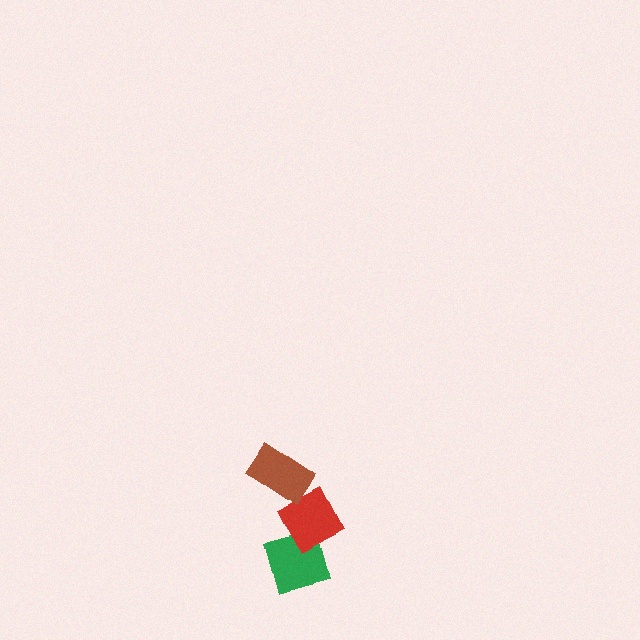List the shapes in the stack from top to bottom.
From top to bottom: the brown rectangle, the red diamond, the green diamond.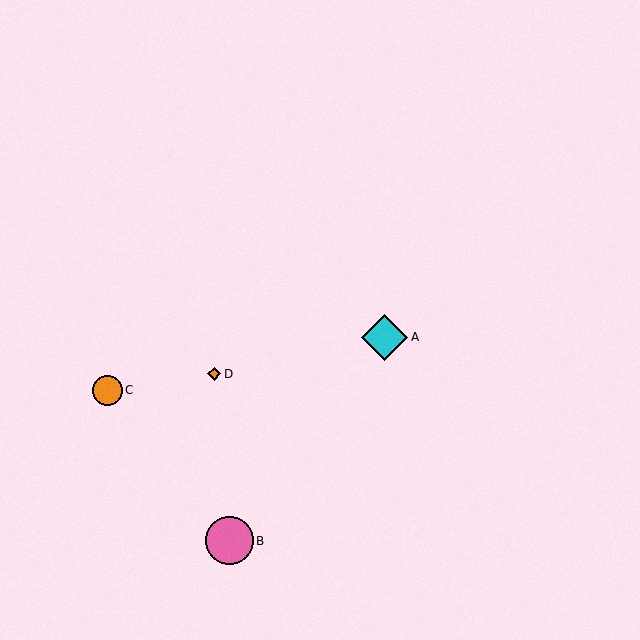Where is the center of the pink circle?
The center of the pink circle is at (229, 541).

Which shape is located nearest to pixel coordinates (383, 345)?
The cyan diamond (labeled A) at (385, 337) is nearest to that location.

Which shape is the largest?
The pink circle (labeled B) is the largest.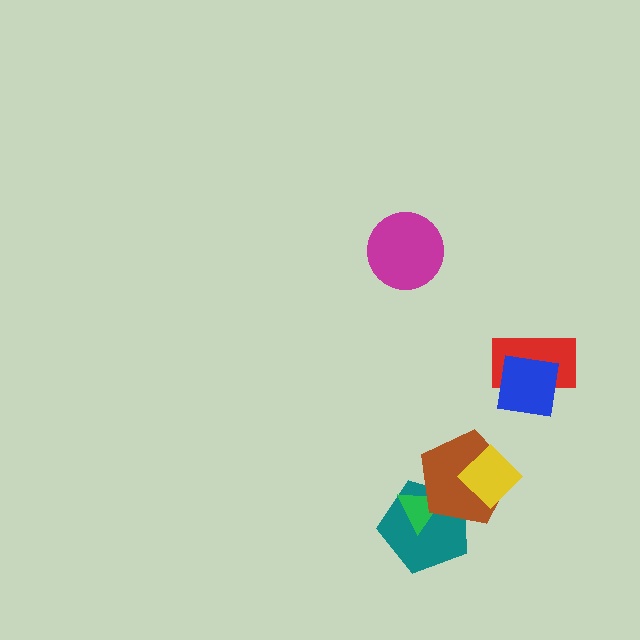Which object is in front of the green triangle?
The brown pentagon is in front of the green triangle.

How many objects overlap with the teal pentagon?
2 objects overlap with the teal pentagon.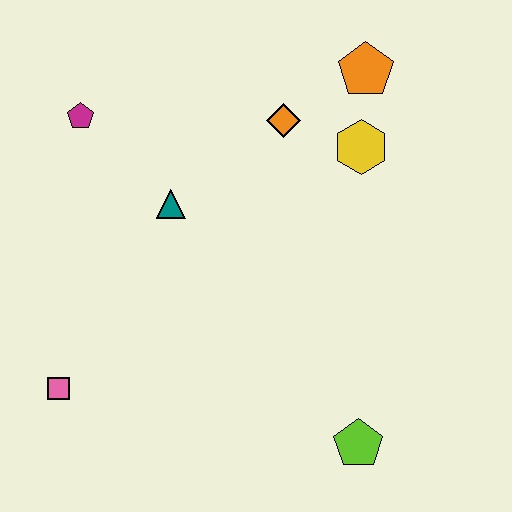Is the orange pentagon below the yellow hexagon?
No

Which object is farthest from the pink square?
The orange pentagon is farthest from the pink square.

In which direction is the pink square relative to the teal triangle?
The pink square is below the teal triangle.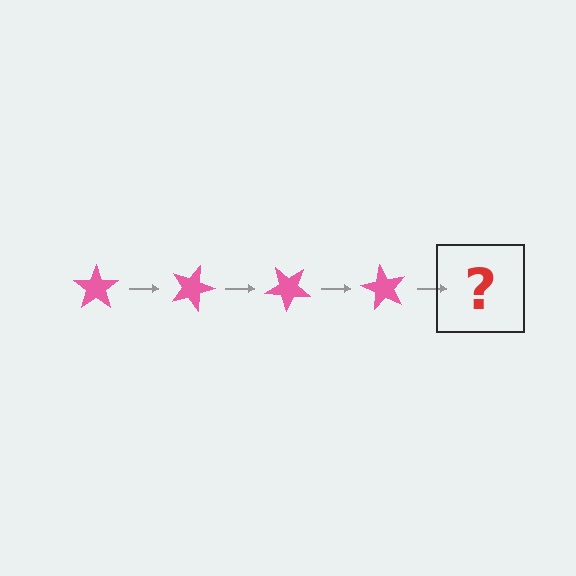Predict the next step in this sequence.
The next step is a pink star rotated 80 degrees.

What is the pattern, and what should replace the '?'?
The pattern is that the star rotates 20 degrees each step. The '?' should be a pink star rotated 80 degrees.